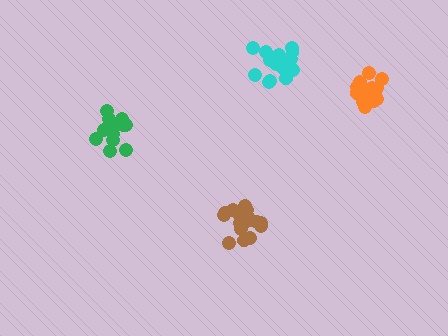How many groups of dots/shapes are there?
There are 4 groups.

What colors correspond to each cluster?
The clusters are colored: green, orange, cyan, brown.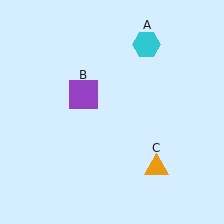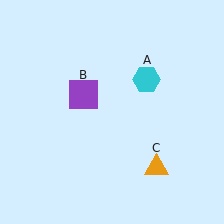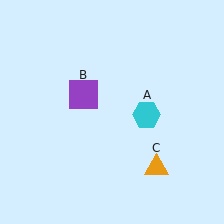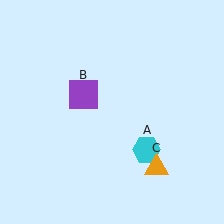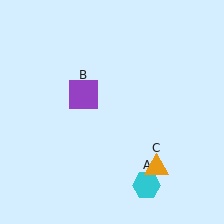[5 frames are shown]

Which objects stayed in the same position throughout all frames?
Purple square (object B) and orange triangle (object C) remained stationary.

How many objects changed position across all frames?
1 object changed position: cyan hexagon (object A).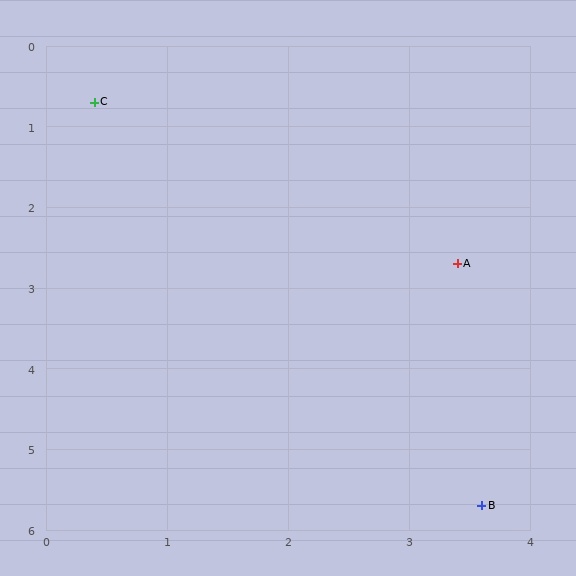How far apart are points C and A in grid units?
Points C and A are about 3.6 grid units apart.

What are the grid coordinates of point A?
Point A is at approximately (3.4, 2.7).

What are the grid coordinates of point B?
Point B is at approximately (3.6, 5.7).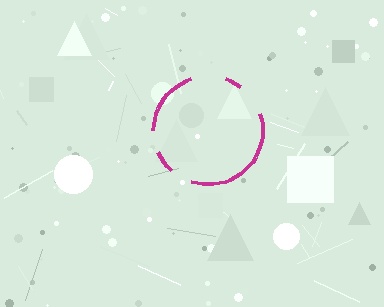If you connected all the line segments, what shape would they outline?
They would outline a circle.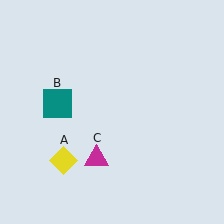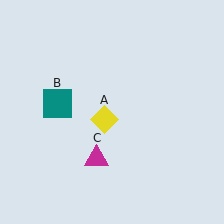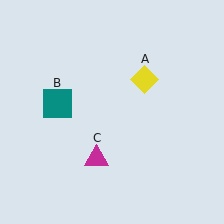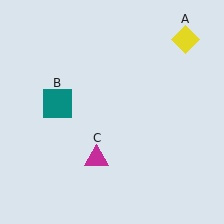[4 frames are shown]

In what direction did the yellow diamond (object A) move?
The yellow diamond (object A) moved up and to the right.